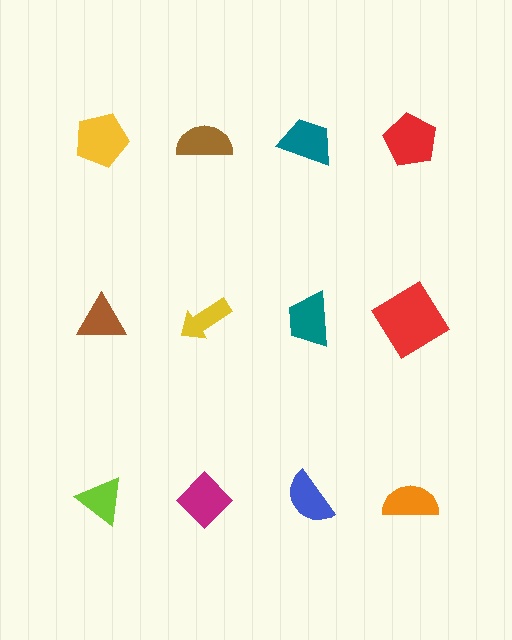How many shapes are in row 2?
4 shapes.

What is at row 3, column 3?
A blue semicircle.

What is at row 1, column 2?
A brown semicircle.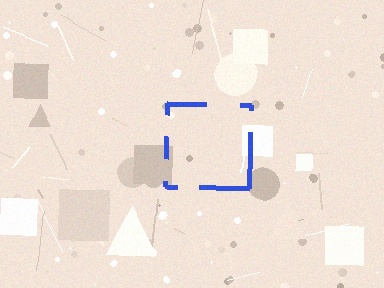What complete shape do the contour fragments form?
The contour fragments form a square.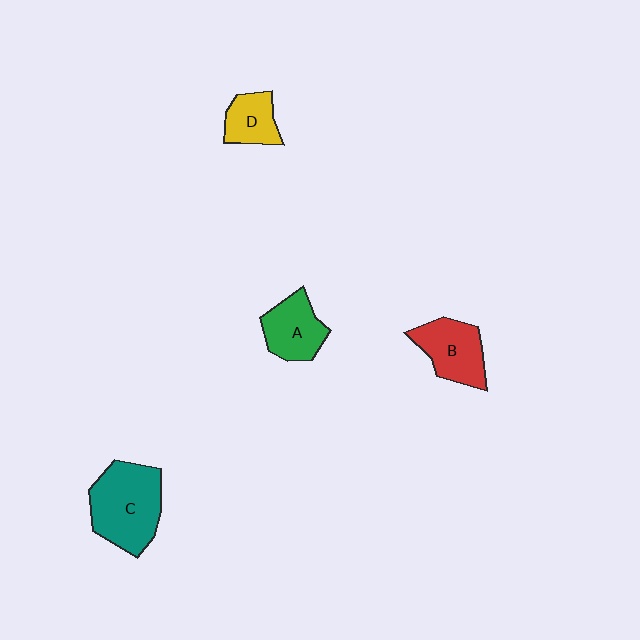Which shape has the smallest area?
Shape D (yellow).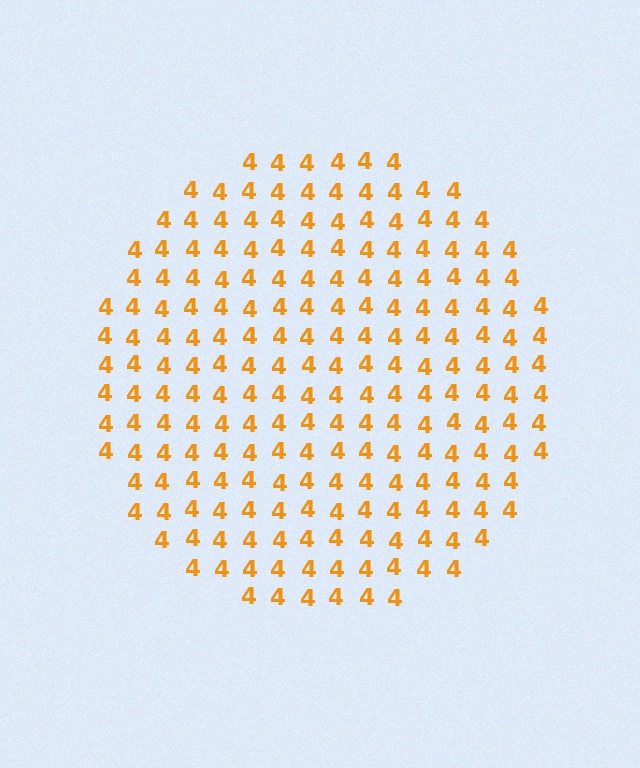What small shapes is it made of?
It is made of small digit 4's.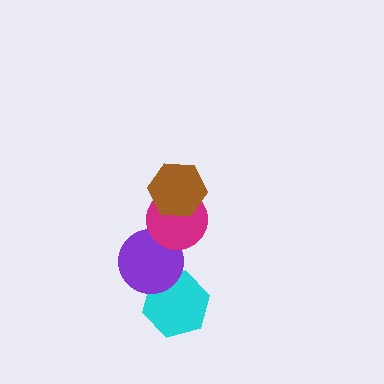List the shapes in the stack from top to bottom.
From top to bottom: the brown hexagon, the magenta circle, the purple circle, the cyan hexagon.